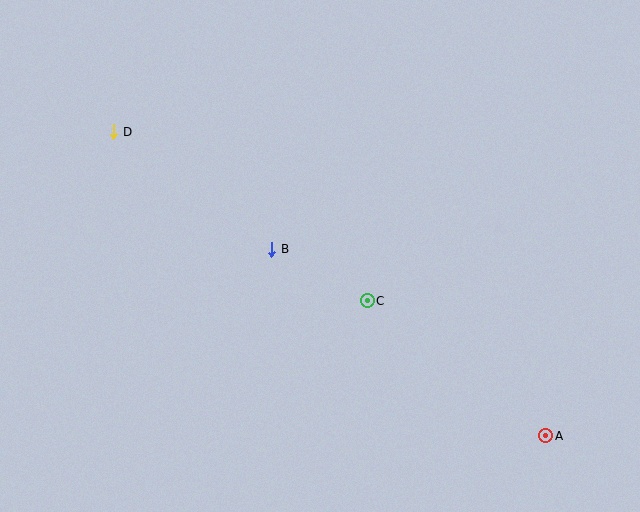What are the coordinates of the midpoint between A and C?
The midpoint between A and C is at (456, 368).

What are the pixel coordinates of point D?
Point D is at (114, 132).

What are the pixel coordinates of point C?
Point C is at (367, 301).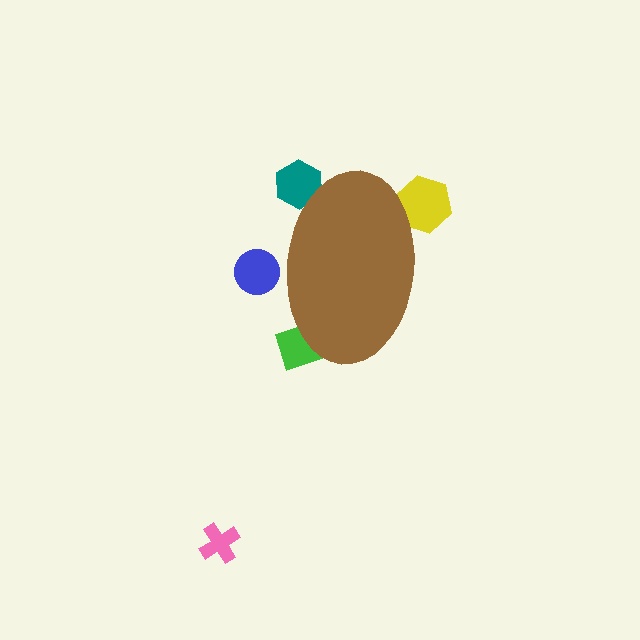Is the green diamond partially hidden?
Yes, the green diamond is partially hidden behind the brown ellipse.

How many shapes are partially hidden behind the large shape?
4 shapes are partially hidden.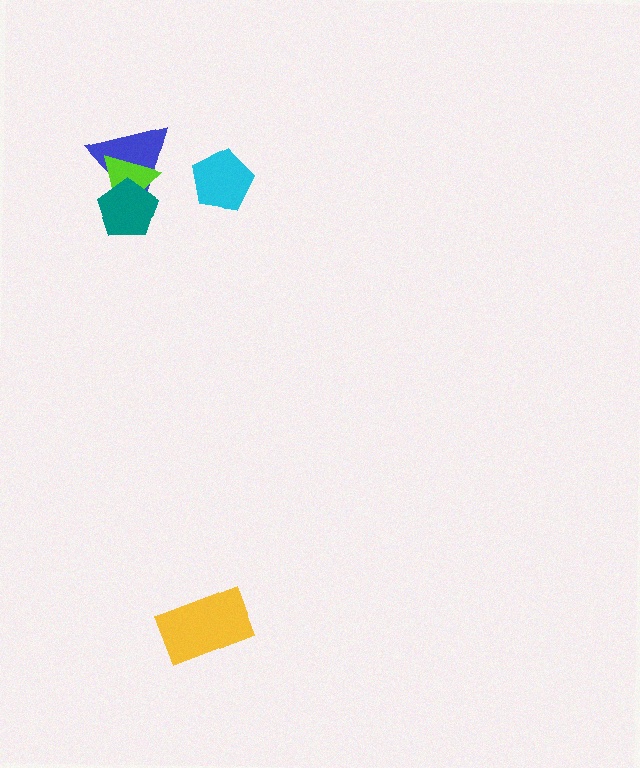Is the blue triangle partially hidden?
Yes, it is partially covered by another shape.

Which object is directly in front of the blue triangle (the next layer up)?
The lime triangle is directly in front of the blue triangle.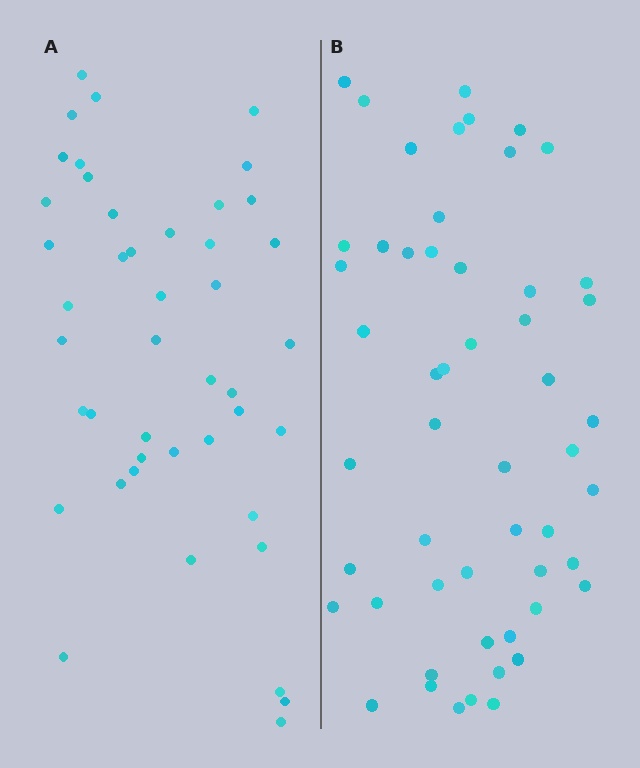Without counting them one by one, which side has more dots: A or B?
Region B (the right region) has more dots.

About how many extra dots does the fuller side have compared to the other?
Region B has roughly 8 or so more dots than region A.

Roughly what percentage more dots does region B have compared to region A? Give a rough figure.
About 20% more.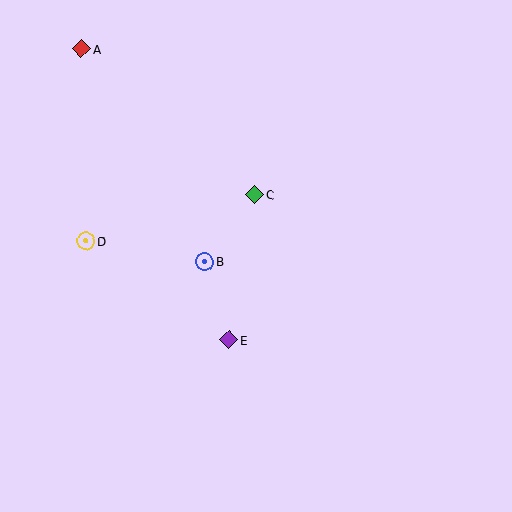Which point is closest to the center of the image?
Point B at (205, 262) is closest to the center.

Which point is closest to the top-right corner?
Point C is closest to the top-right corner.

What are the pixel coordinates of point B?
Point B is at (205, 262).